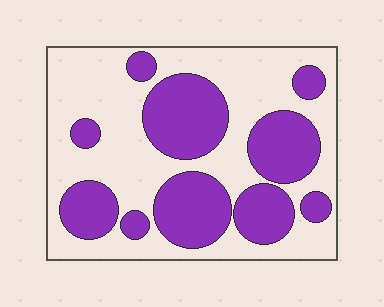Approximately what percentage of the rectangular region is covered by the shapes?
Approximately 40%.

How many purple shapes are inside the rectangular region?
10.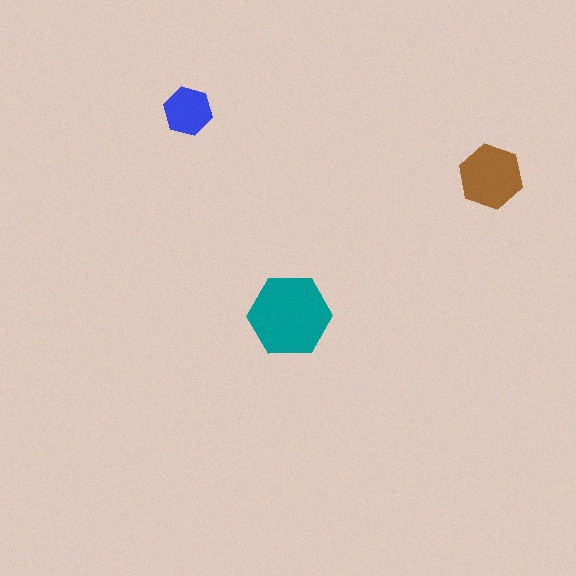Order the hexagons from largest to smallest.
the teal one, the brown one, the blue one.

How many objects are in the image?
There are 3 objects in the image.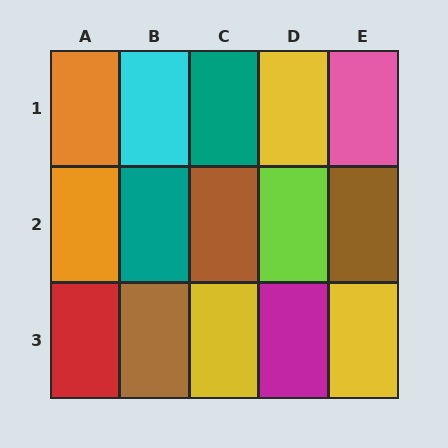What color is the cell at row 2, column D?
Lime.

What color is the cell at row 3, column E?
Yellow.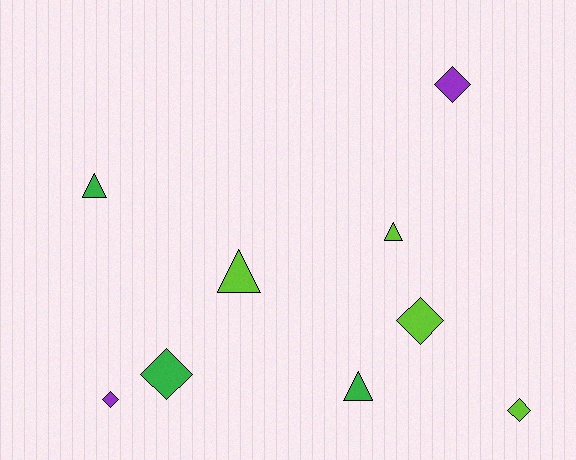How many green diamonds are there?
There is 1 green diamond.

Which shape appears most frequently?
Diamond, with 5 objects.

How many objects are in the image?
There are 9 objects.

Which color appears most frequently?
Lime, with 4 objects.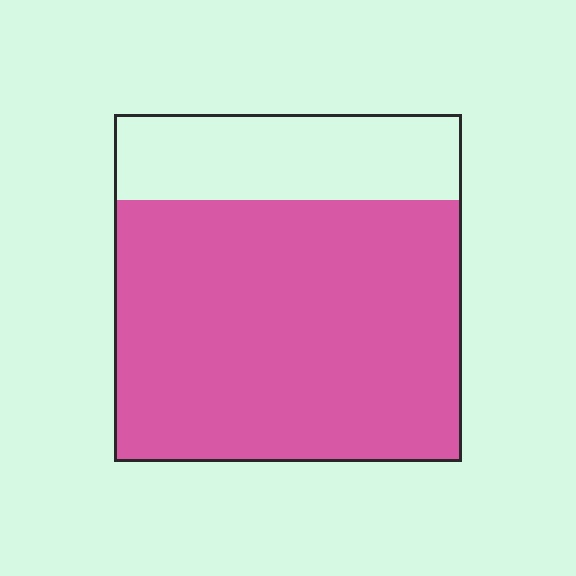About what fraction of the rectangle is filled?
About three quarters (3/4).